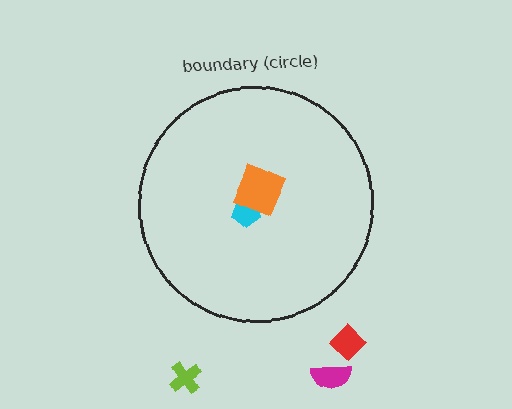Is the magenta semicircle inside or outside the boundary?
Outside.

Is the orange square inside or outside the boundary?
Inside.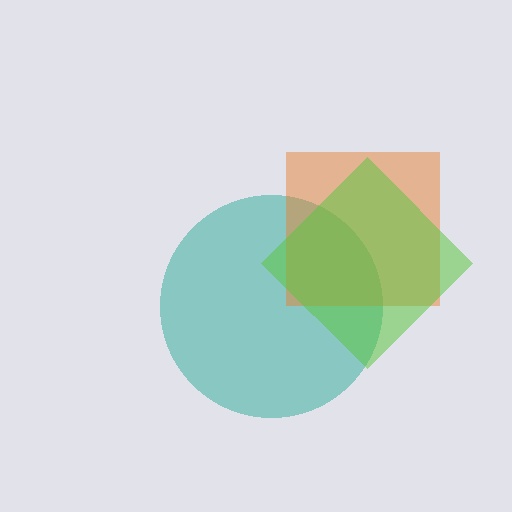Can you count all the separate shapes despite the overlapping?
Yes, there are 3 separate shapes.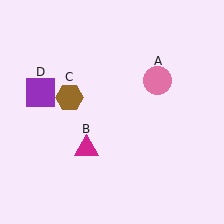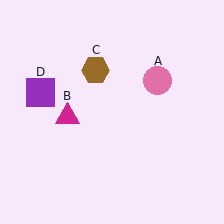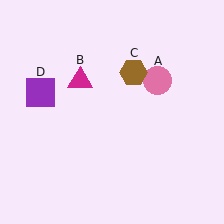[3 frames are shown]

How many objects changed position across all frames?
2 objects changed position: magenta triangle (object B), brown hexagon (object C).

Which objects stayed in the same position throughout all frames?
Pink circle (object A) and purple square (object D) remained stationary.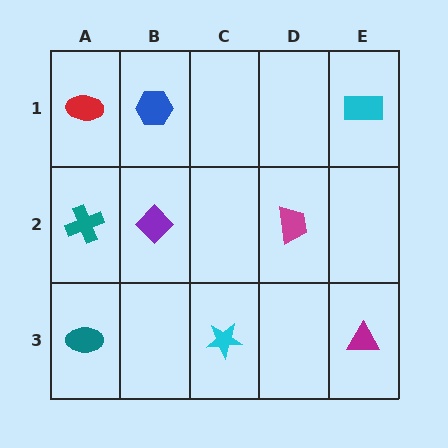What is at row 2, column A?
A teal cross.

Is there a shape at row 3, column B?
No, that cell is empty.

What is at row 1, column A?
A red ellipse.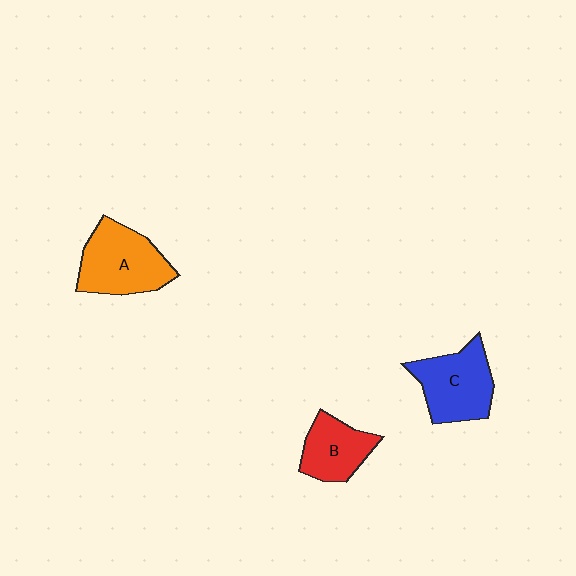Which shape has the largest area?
Shape A (orange).